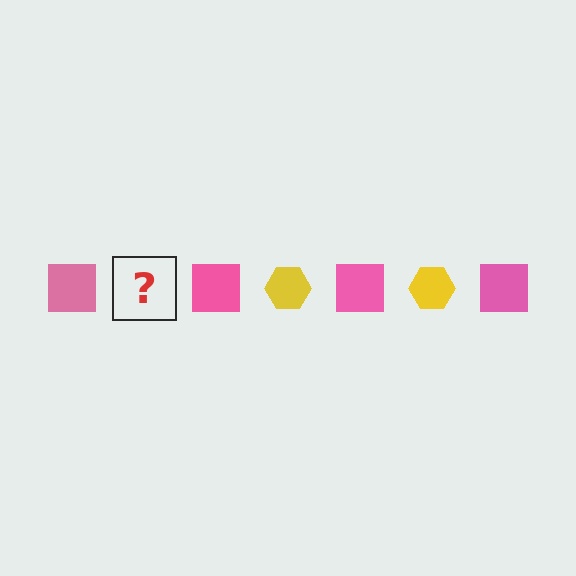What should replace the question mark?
The question mark should be replaced with a yellow hexagon.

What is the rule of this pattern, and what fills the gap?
The rule is that the pattern alternates between pink square and yellow hexagon. The gap should be filled with a yellow hexagon.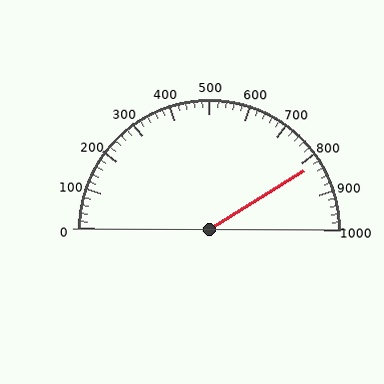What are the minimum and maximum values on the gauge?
The gauge ranges from 0 to 1000.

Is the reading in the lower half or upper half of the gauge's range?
The reading is in the upper half of the range (0 to 1000).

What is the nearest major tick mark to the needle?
The nearest major tick mark is 800.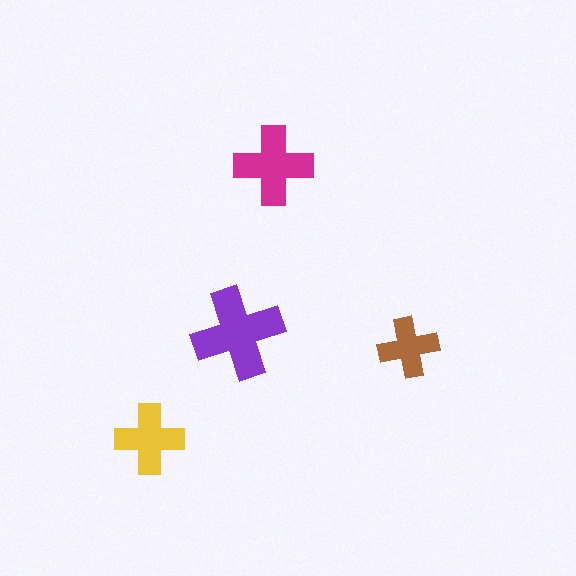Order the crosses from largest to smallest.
the purple one, the magenta one, the yellow one, the brown one.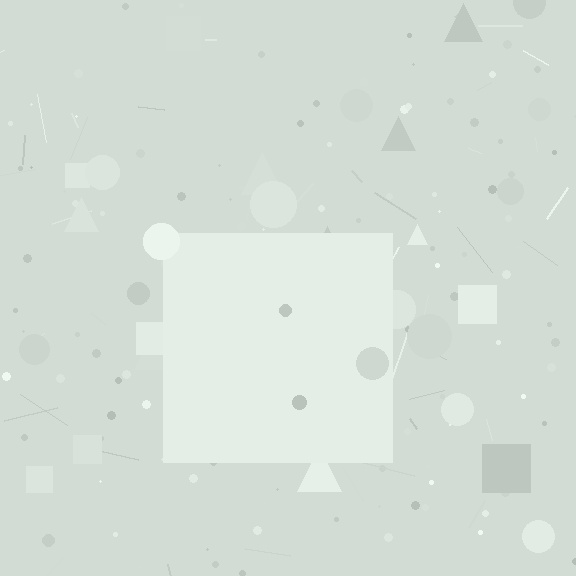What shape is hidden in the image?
A square is hidden in the image.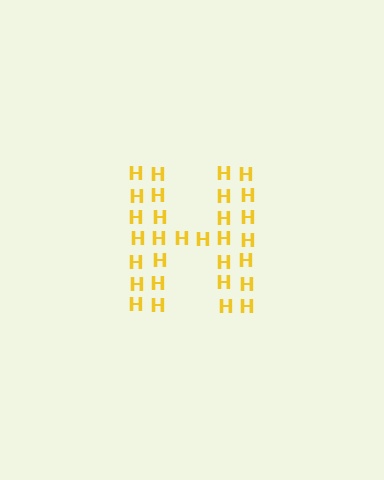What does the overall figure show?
The overall figure shows the letter H.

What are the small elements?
The small elements are letter H's.